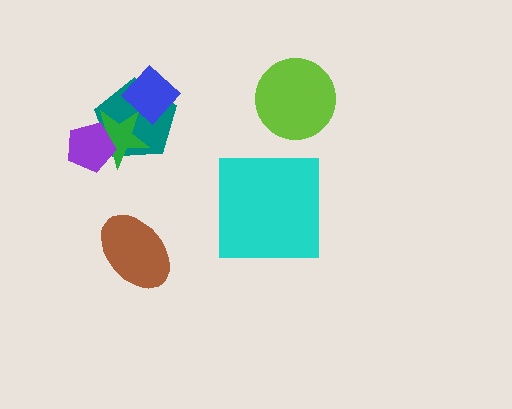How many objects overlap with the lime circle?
0 objects overlap with the lime circle.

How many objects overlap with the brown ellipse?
0 objects overlap with the brown ellipse.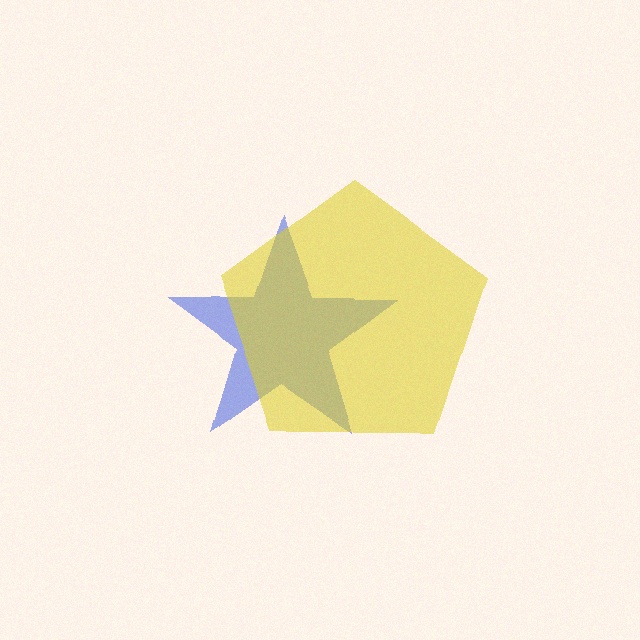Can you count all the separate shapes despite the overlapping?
Yes, there are 2 separate shapes.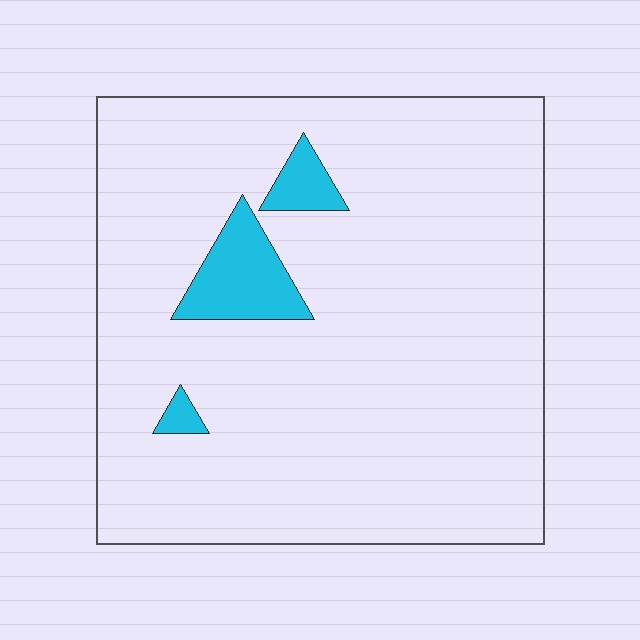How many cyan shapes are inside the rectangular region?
3.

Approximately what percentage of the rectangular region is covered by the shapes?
Approximately 5%.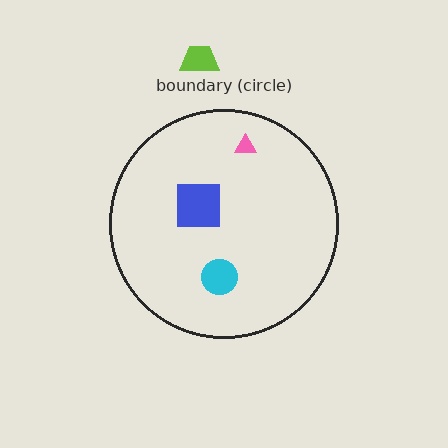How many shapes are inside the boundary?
3 inside, 1 outside.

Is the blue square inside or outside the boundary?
Inside.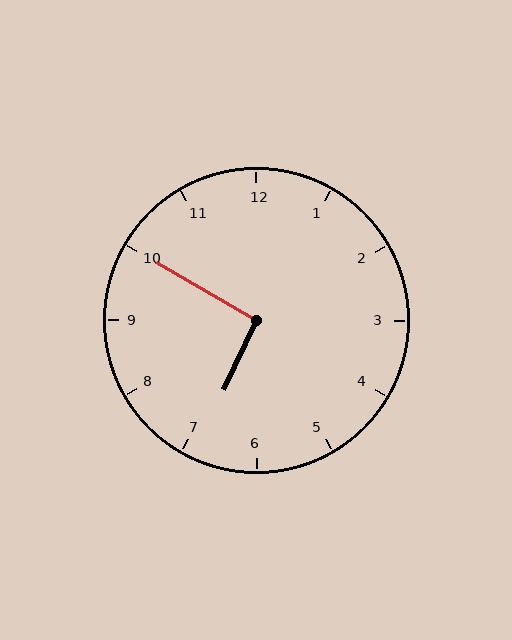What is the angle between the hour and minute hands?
Approximately 95 degrees.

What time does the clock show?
6:50.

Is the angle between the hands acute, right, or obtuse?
It is right.